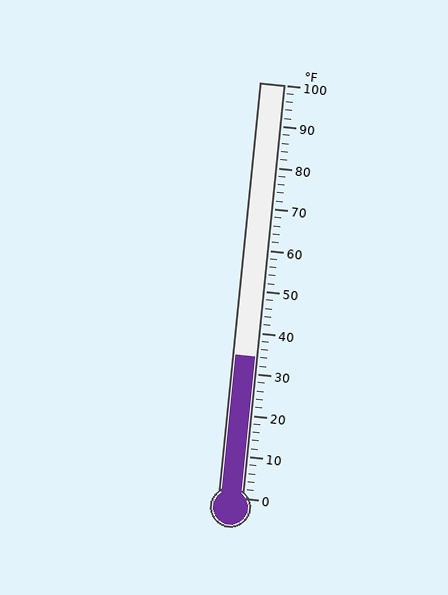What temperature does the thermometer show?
The thermometer shows approximately 34°F.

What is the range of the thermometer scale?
The thermometer scale ranges from 0°F to 100°F.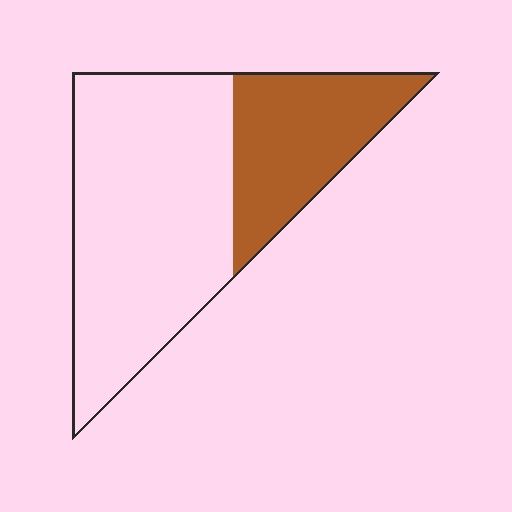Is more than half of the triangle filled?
No.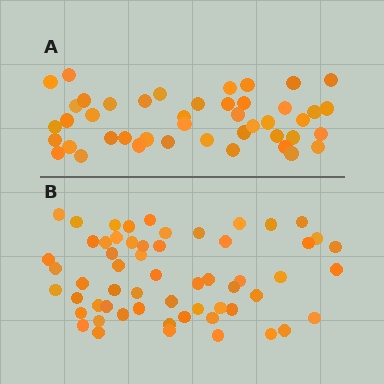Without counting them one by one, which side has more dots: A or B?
Region B (the bottom region) has more dots.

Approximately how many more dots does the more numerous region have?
Region B has approximately 15 more dots than region A.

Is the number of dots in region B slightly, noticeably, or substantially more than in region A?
Region B has noticeably more, but not dramatically so. The ratio is roughly 1.3 to 1.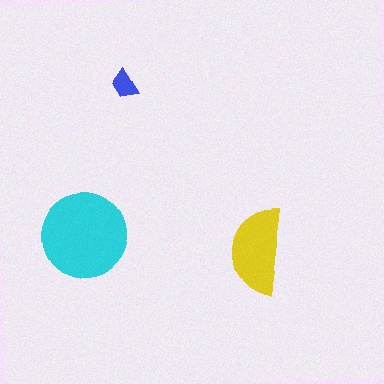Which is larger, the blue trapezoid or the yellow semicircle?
The yellow semicircle.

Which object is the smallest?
The blue trapezoid.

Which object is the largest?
The cyan circle.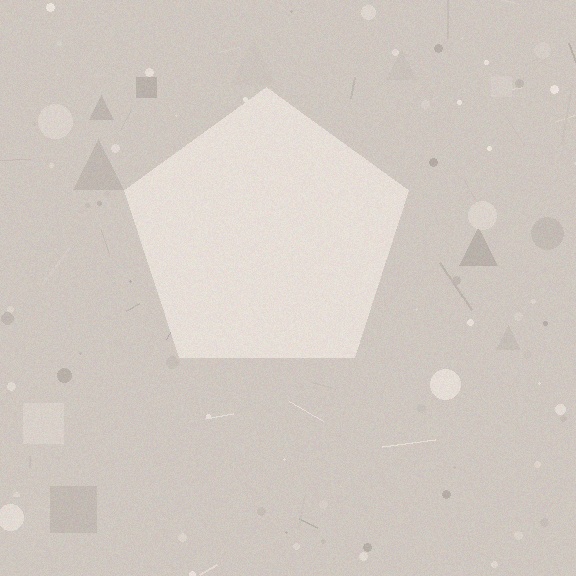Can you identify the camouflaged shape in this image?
The camouflaged shape is a pentagon.